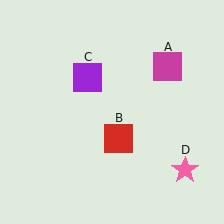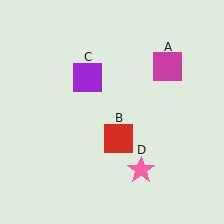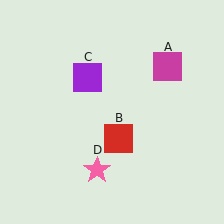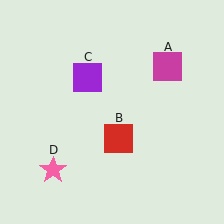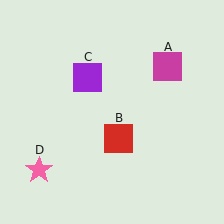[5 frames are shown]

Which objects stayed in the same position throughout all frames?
Magenta square (object A) and red square (object B) and purple square (object C) remained stationary.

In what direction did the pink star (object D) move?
The pink star (object D) moved left.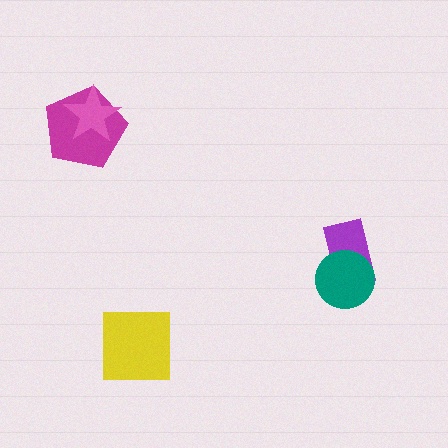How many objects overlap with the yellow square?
0 objects overlap with the yellow square.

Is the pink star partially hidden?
No, no other shape covers it.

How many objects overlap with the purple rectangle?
1 object overlaps with the purple rectangle.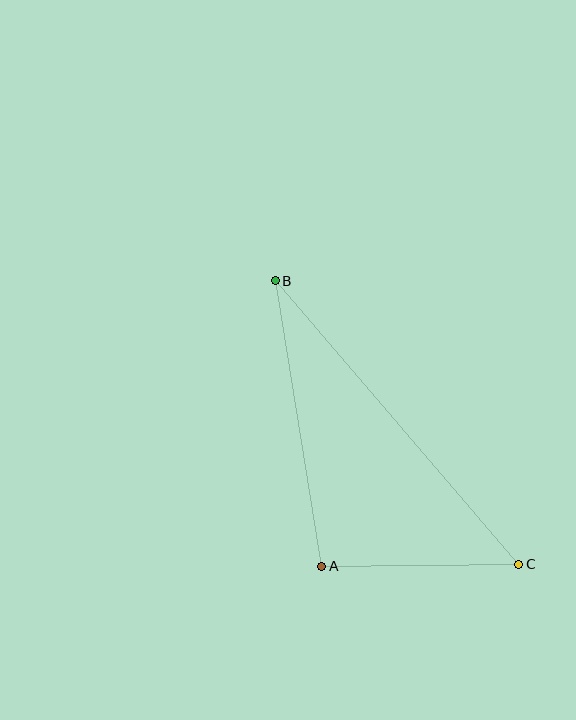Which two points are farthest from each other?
Points B and C are farthest from each other.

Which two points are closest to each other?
Points A and C are closest to each other.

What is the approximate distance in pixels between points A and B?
The distance between A and B is approximately 289 pixels.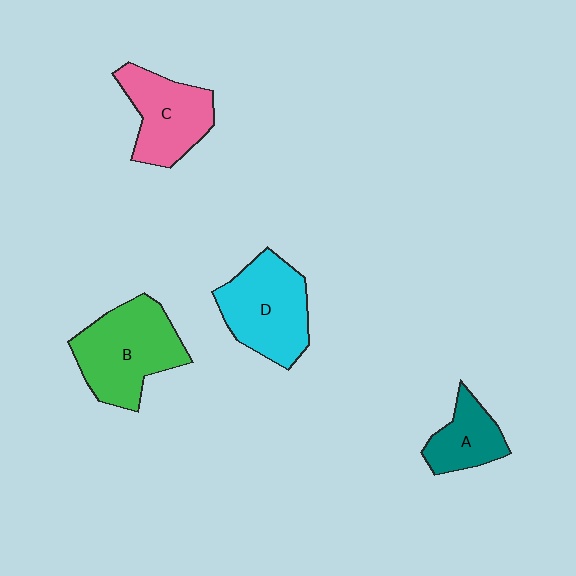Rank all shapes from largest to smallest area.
From largest to smallest: B (green), D (cyan), C (pink), A (teal).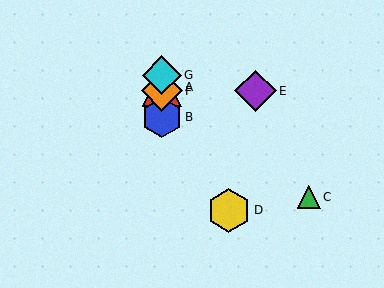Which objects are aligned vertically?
Objects A, B, F, G are aligned vertically.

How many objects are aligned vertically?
4 objects (A, B, F, G) are aligned vertically.